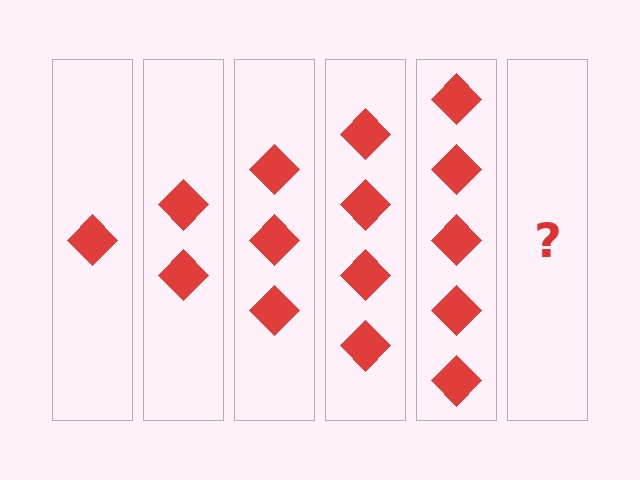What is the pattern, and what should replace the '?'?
The pattern is that each step adds one more diamond. The '?' should be 6 diamonds.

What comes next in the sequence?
The next element should be 6 diamonds.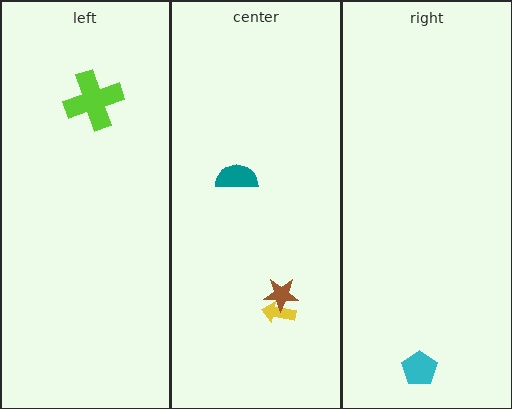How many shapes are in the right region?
1.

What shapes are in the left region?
The lime cross.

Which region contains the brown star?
The center region.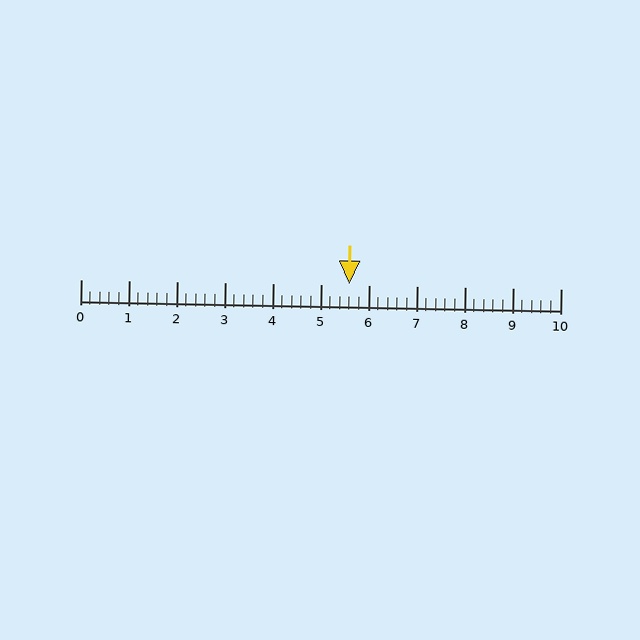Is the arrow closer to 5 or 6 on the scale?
The arrow is closer to 6.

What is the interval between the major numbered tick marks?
The major tick marks are spaced 1 units apart.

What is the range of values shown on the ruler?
The ruler shows values from 0 to 10.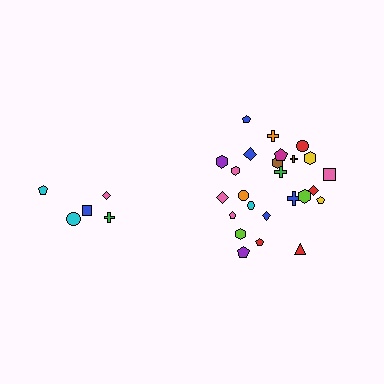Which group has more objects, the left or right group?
The right group.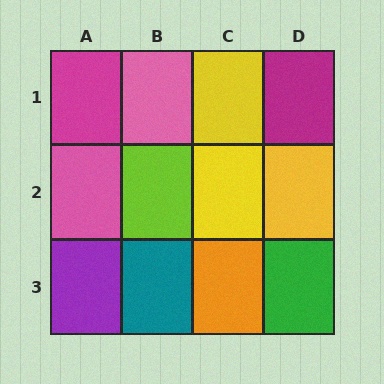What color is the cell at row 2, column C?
Yellow.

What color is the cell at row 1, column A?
Magenta.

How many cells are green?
1 cell is green.